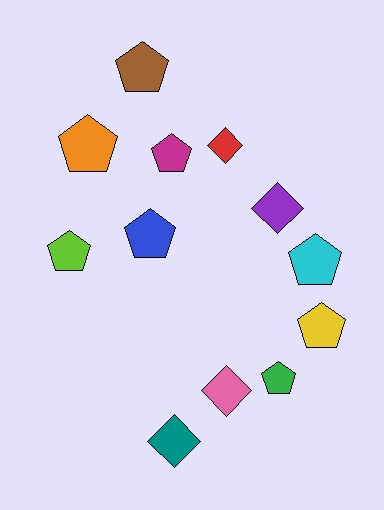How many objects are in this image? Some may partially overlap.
There are 12 objects.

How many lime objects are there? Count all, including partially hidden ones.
There is 1 lime object.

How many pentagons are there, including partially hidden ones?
There are 8 pentagons.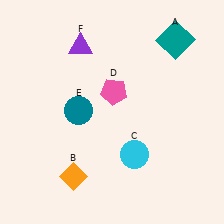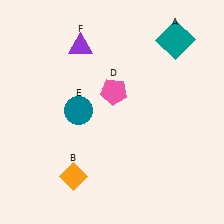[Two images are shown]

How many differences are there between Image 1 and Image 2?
There is 1 difference between the two images.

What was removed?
The cyan circle (C) was removed in Image 2.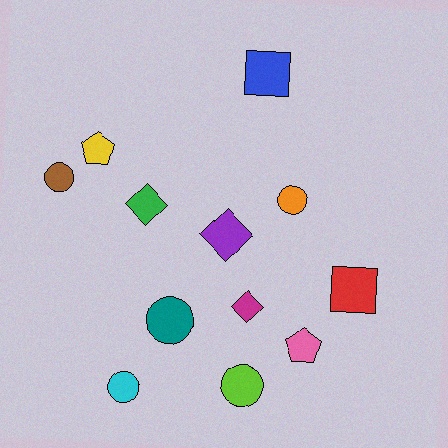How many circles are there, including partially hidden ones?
There are 5 circles.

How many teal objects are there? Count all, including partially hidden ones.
There is 1 teal object.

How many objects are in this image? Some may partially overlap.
There are 12 objects.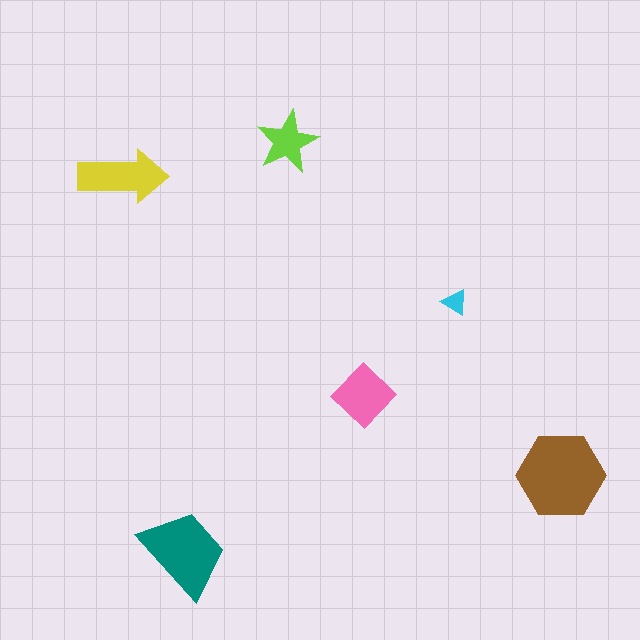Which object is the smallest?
The cyan triangle.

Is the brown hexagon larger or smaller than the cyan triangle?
Larger.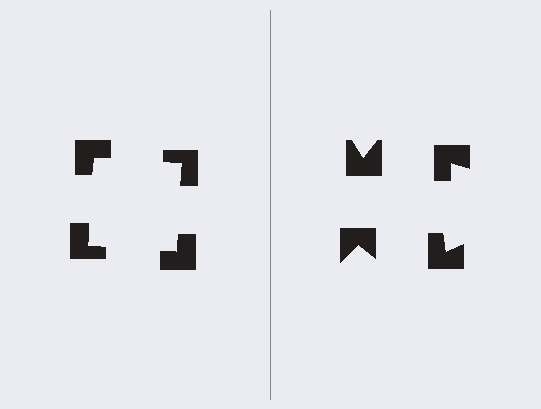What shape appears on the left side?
An illusory square.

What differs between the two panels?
The notched squares are positioned identically on both sides; only the wedge orientations differ. On the left they align to a square; on the right they are misaligned.